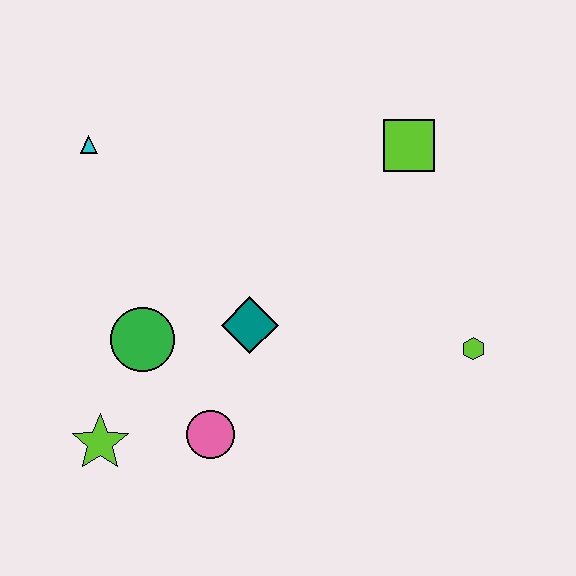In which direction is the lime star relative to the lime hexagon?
The lime star is to the left of the lime hexagon.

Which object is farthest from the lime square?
The lime star is farthest from the lime square.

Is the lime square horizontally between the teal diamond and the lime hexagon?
Yes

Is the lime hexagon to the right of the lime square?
Yes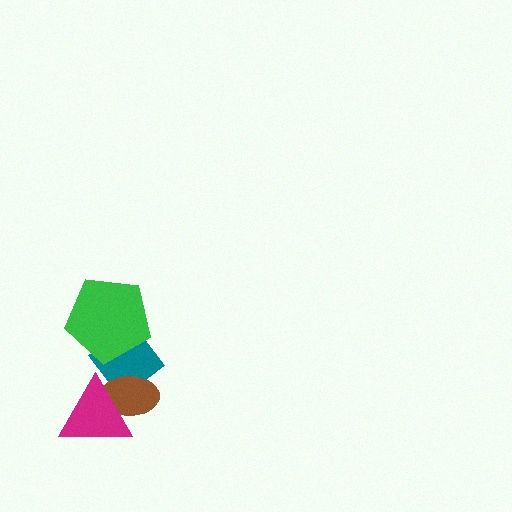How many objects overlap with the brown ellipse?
2 objects overlap with the brown ellipse.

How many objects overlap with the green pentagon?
1 object overlaps with the green pentagon.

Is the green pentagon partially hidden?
No, no other shape covers it.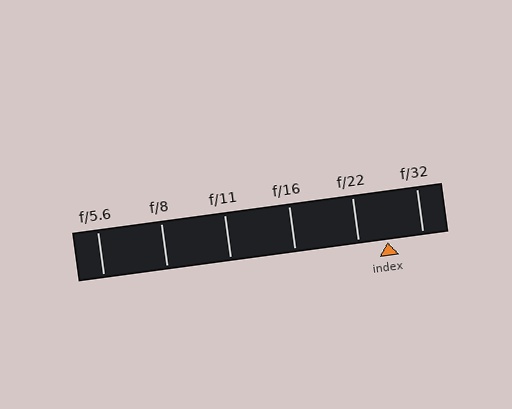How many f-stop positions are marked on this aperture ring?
There are 6 f-stop positions marked.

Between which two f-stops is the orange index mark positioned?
The index mark is between f/22 and f/32.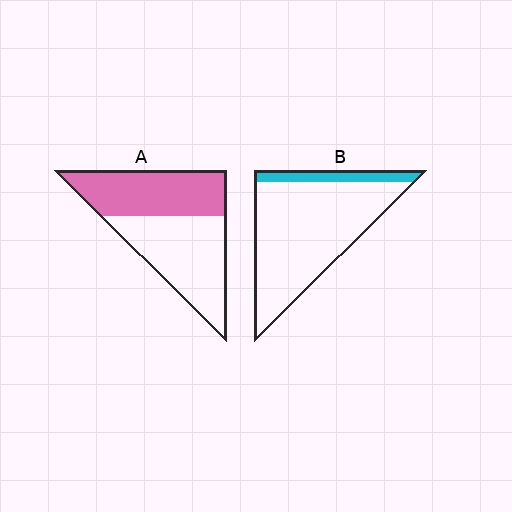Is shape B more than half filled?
No.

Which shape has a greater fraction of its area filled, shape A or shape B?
Shape A.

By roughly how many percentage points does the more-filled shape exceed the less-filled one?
By roughly 35 percentage points (A over B).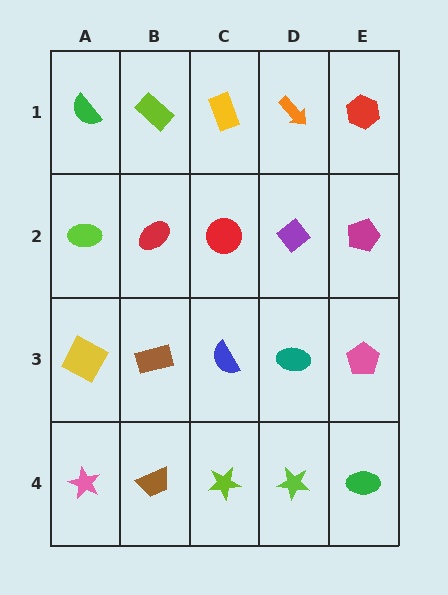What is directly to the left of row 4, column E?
A lime star.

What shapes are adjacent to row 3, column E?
A magenta pentagon (row 2, column E), a green ellipse (row 4, column E), a teal ellipse (row 3, column D).